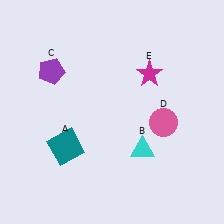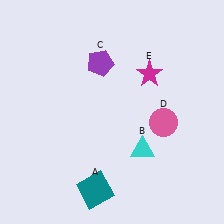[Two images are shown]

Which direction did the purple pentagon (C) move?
The purple pentagon (C) moved right.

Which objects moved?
The objects that moved are: the teal square (A), the purple pentagon (C).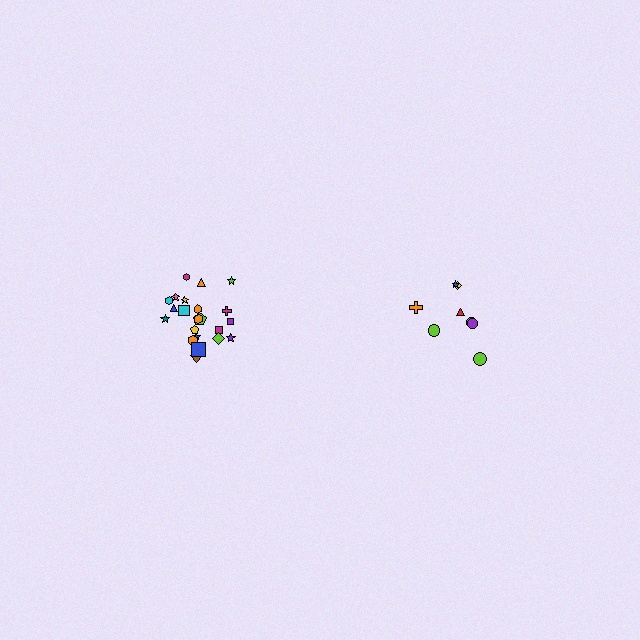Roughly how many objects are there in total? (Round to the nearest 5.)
Roughly 30 objects in total.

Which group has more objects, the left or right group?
The left group.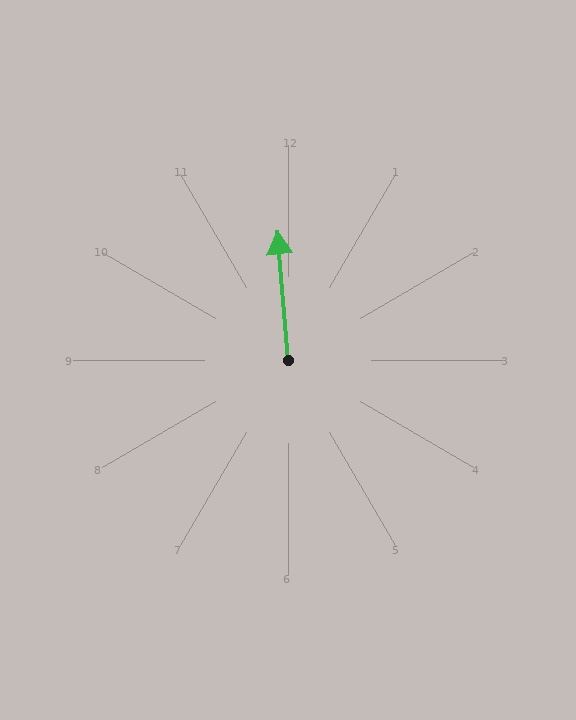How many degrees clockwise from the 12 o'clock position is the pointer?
Approximately 355 degrees.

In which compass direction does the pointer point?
North.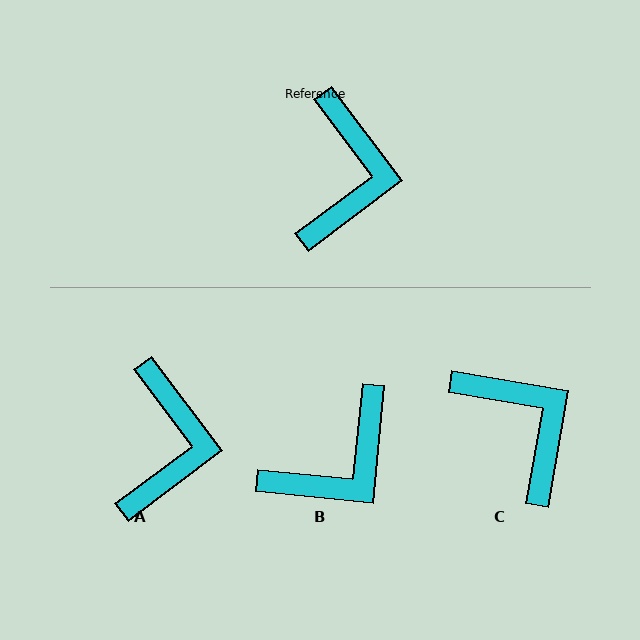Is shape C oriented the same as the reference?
No, it is off by about 43 degrees.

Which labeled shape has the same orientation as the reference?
A.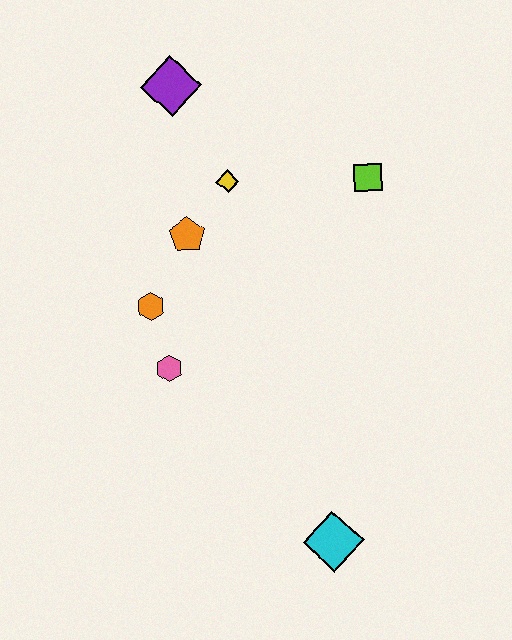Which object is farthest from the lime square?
The cyan diamond is farthest from the lime square.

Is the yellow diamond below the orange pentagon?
No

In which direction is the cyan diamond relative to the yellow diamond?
The cyan diamond is below the yellow diamond.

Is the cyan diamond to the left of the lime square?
Yes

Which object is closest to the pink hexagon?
The orange hexagon is closest to the pink hexagon.